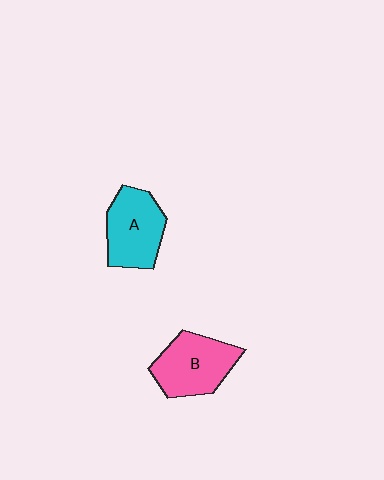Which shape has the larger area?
Shape B (pink).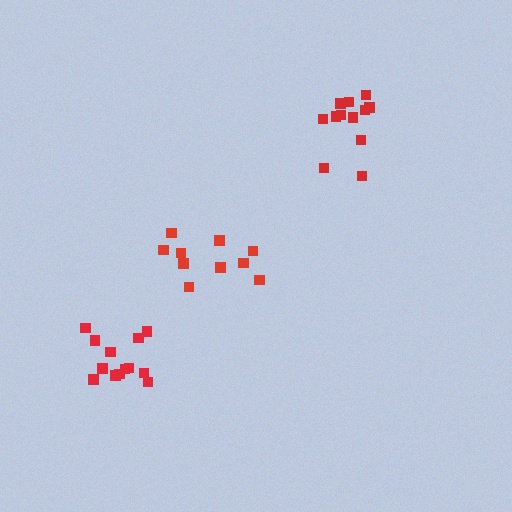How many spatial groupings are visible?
There are 3 spatial groupings.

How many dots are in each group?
Group 1: 13 dots, Group 2: 10 dots, Group 3: 12 dots (35 total).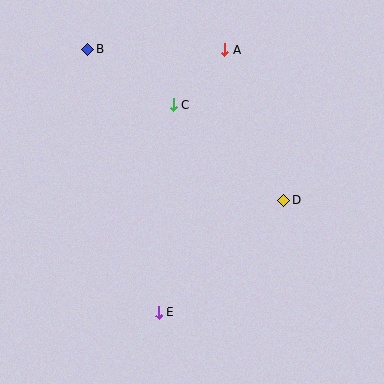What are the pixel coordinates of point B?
Point B is at (88, 49).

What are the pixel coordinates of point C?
Point C is at (174, 105).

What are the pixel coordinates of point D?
Point D is at (284, 201).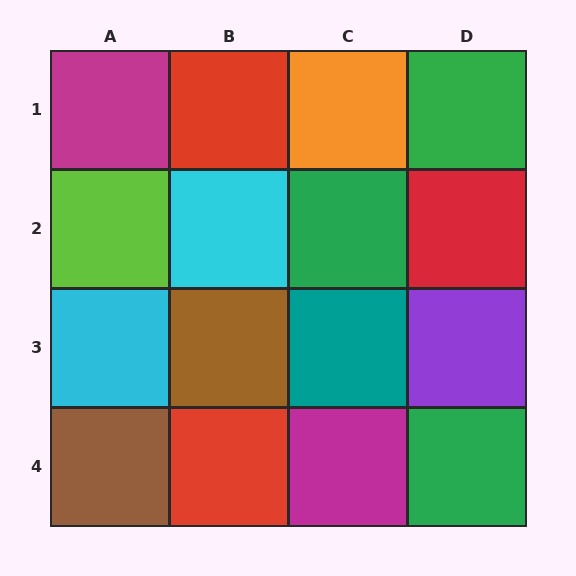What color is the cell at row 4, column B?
Red.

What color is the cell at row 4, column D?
Green.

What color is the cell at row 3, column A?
Cyan.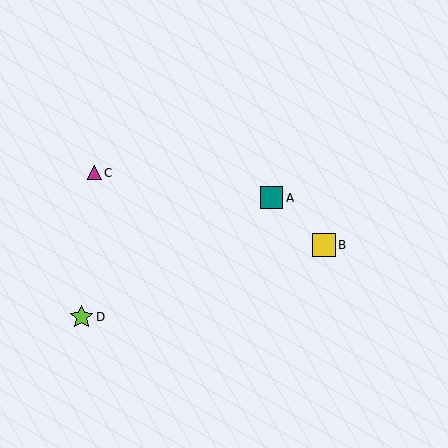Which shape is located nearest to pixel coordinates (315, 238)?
The yellow square (labeled B) at (324, 245) is nearest to that location.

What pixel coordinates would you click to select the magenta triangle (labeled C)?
Click at (95, 173) to select the magenta triangle C.